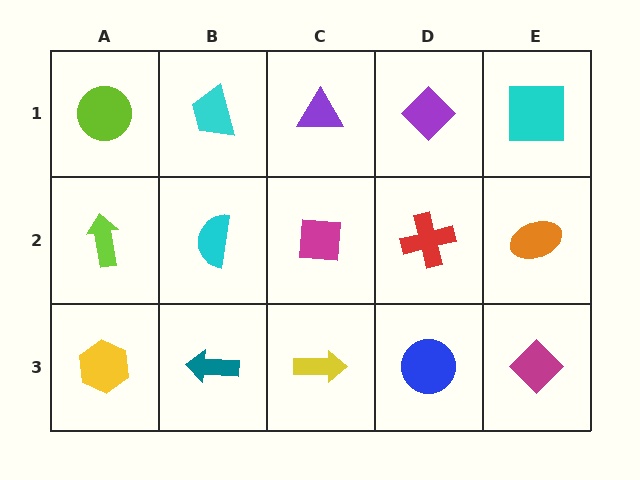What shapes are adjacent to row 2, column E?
A cyan square (row 1, column E), a magenta diamond (row 3, column E), a red cross (row 2, column D).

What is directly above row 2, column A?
A lime circle.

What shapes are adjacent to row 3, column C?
A magenta square (row 2, column C), a teal arrow (row 3, column B), a blue circle (row 3, column D).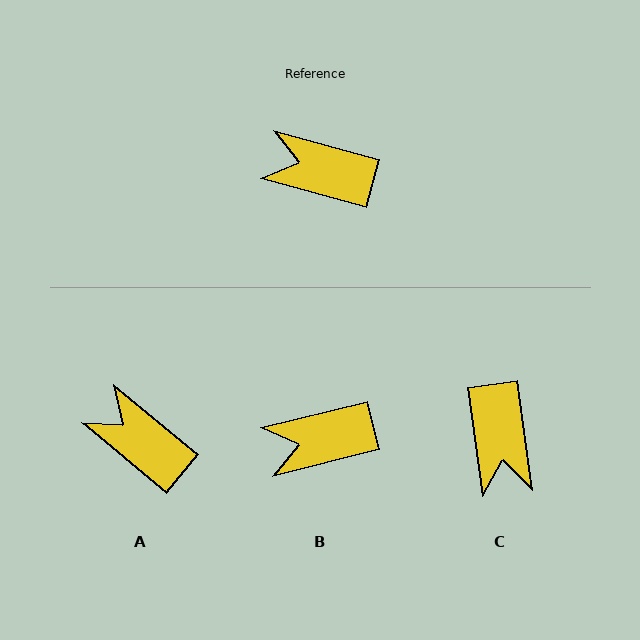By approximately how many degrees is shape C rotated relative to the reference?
Approximately 113 degrees counter-clockwise.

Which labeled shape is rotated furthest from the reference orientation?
C, about 113 degrees away.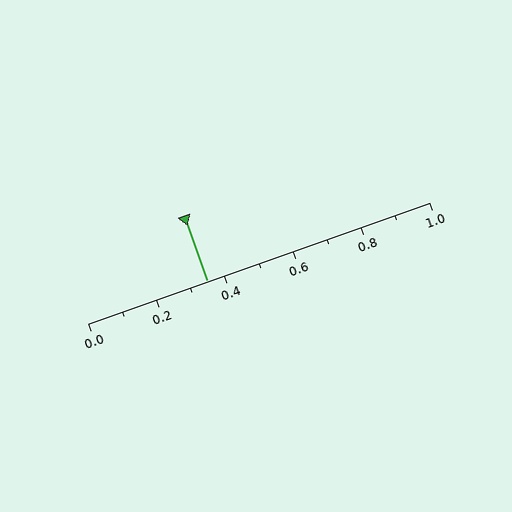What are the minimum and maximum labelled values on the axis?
The axis runs from 0.0 to 1.0.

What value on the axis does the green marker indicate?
The marker indicates approximately 0.35.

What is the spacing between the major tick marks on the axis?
The major ticks are spaced 0.2 apart.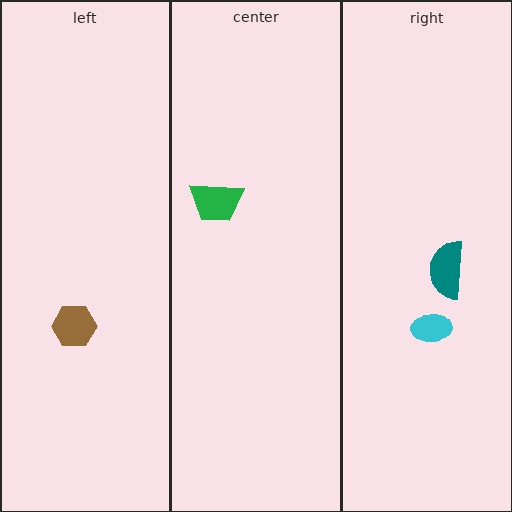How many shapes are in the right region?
2.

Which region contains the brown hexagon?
The left region.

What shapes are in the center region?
The green trapezoid.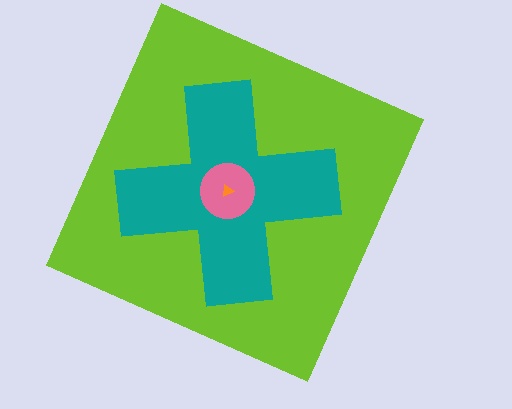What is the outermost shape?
The lime square.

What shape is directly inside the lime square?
The teal cross.